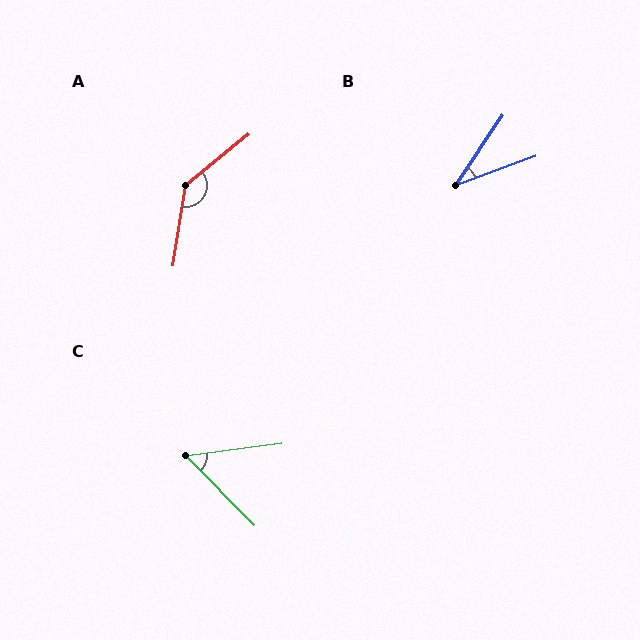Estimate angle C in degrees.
Approximately 53 degrees.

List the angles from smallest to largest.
B (36°), C (53°), A (138°).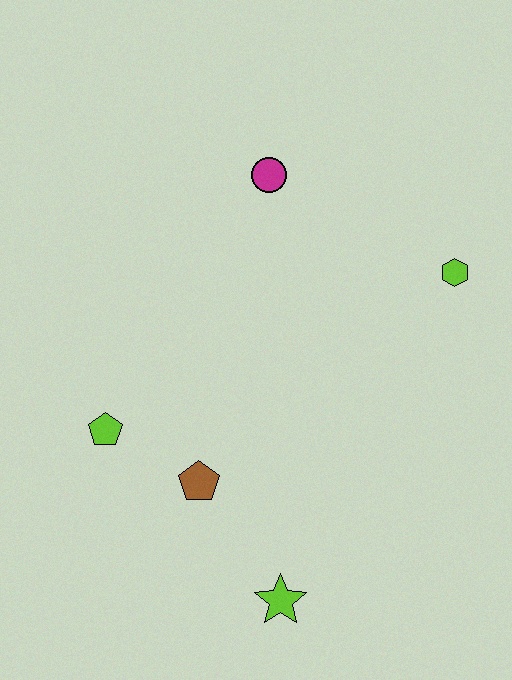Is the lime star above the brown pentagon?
No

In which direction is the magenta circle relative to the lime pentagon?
The magenta circle is above the lime pentagon.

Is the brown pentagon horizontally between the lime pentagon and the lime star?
Yes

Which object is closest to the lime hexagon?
The magenta circle is closest to the lime hexagon.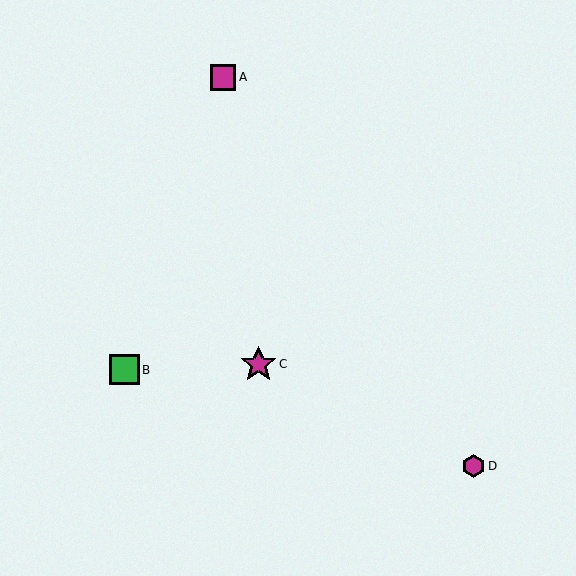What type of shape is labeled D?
Shape D is a magenta hexagon.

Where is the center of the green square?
The center of the green square is at (124, 370).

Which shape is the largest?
The magenta star (labeled C) is the largest.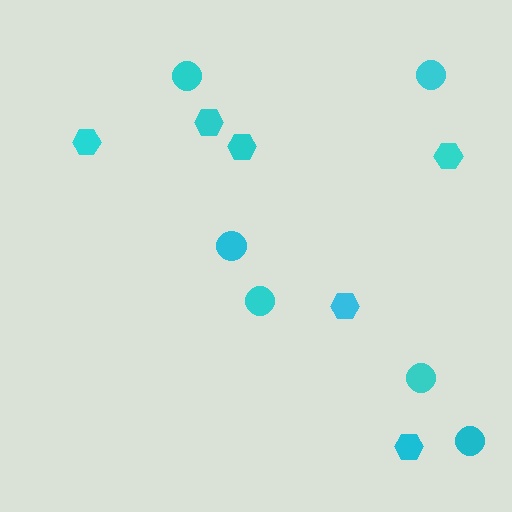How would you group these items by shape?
There are 2 groups: one group of circles (6) and one group of hexagons (6).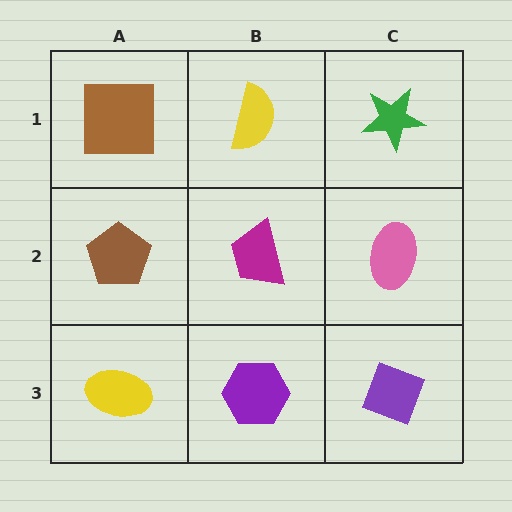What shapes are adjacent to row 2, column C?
A green star (row 1, column C), a purple diamond (row 3, column C), a magenta trapezoid (row 2, column B).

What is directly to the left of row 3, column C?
A purple hexagon.